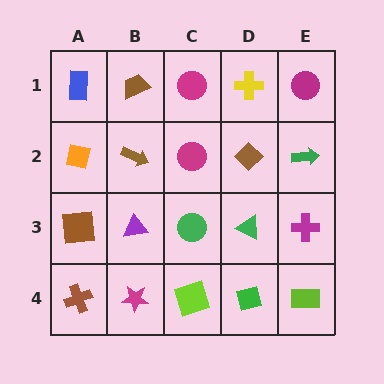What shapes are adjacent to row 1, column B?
A brown arrow (row 2, column B), a blue rectangle (row 1, column A), a magenta circle (row 1, column C).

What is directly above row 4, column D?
A green triangle.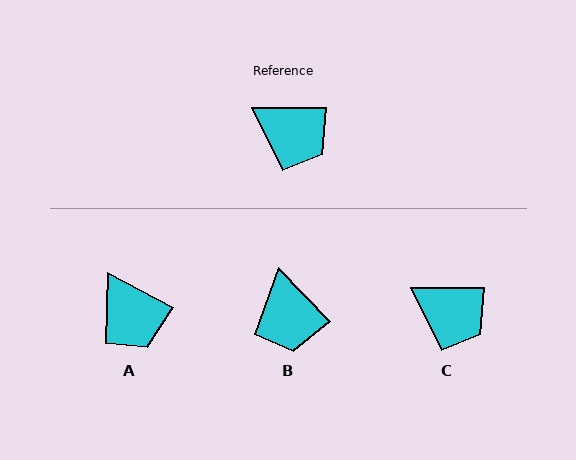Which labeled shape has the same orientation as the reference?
C.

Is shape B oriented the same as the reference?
No, it is off by about 46 degrees.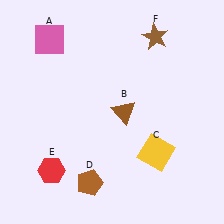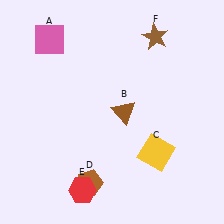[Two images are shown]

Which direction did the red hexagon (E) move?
The red hexagon (E) moved right.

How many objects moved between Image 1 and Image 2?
1 object moved between the two images.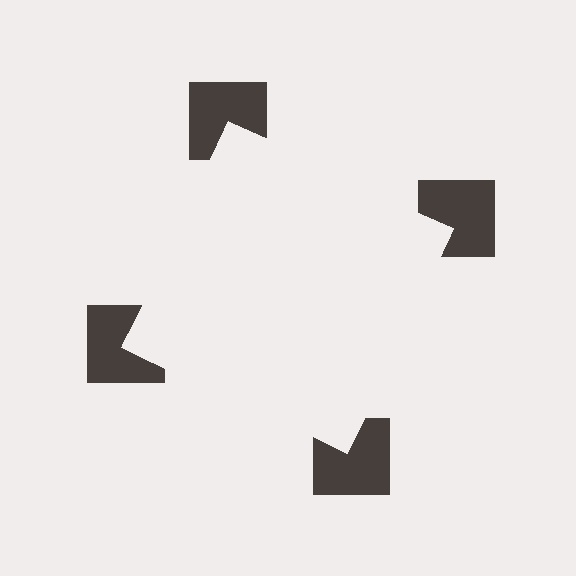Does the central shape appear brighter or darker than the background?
It typically appears slightly brighter than the background, even though no actual brightness change is drawn.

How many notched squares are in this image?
There are 4 — one at each vertex of the illusory square.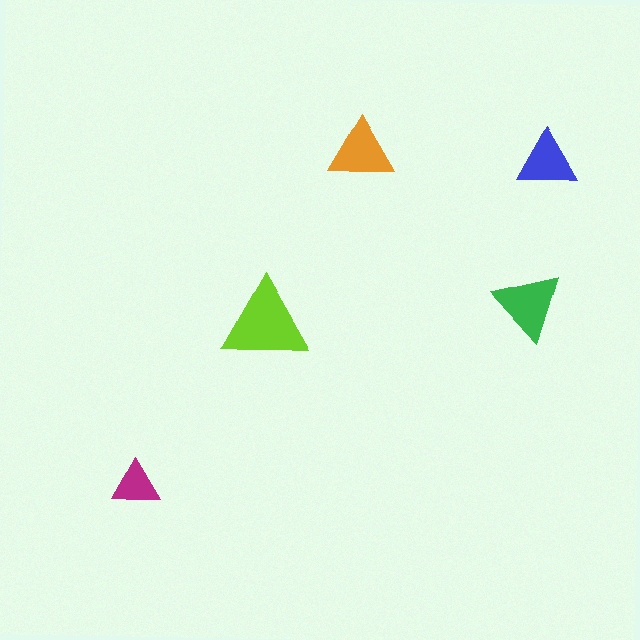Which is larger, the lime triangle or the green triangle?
The lime one.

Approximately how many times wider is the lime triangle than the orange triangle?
About 1.5 times wider.